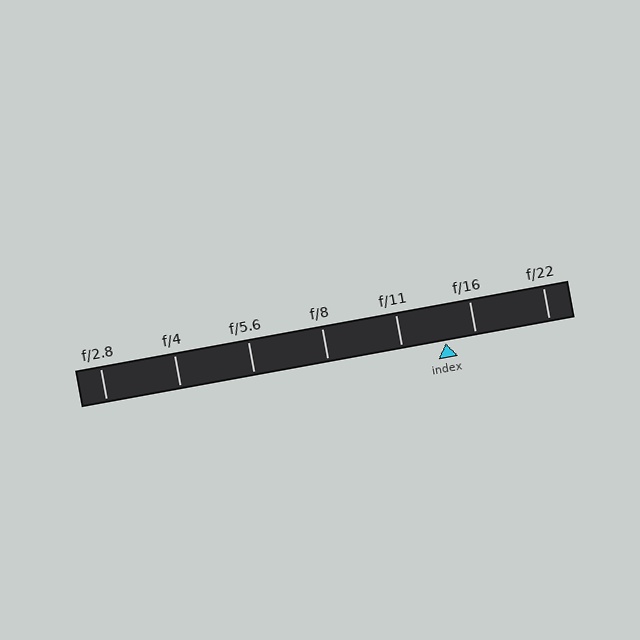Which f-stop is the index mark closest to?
The index mark is closest to f/16.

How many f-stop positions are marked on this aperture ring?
There are 7 f-stop positions marked.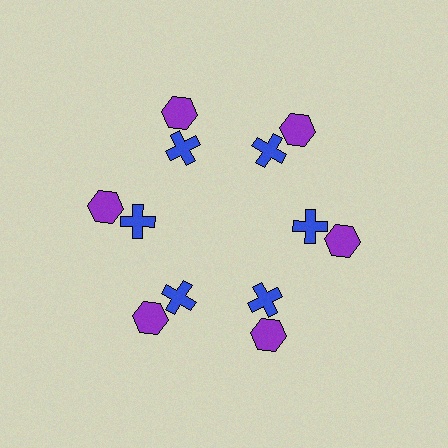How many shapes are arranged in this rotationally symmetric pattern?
There are 12 shapes, arranged in 6 groups of 2.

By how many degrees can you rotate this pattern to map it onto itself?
The pattern maps onto itself every 60 degrees of rotation.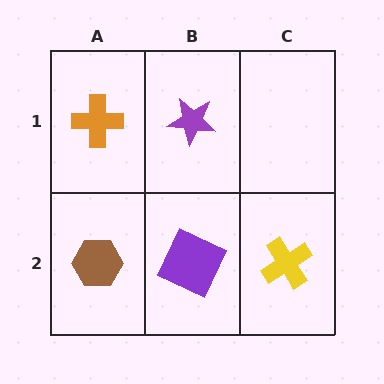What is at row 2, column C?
A yellow cross.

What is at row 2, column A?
A brown hexagon.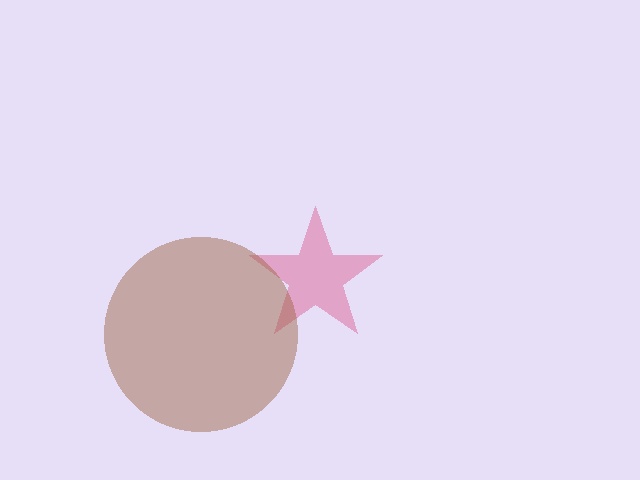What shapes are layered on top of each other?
The layered shapes are: a pink star, a brown circle.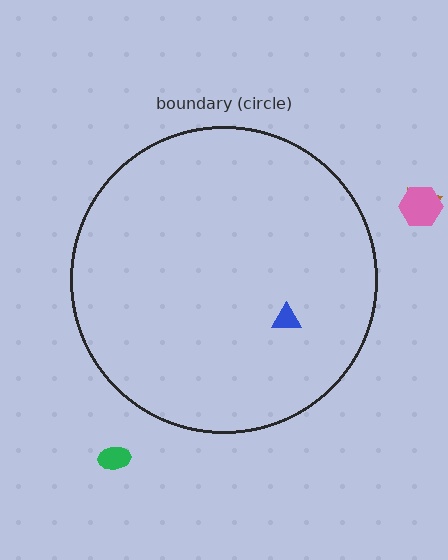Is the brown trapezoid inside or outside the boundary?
Outside.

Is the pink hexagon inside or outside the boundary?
Outside.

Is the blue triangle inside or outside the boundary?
Inside.